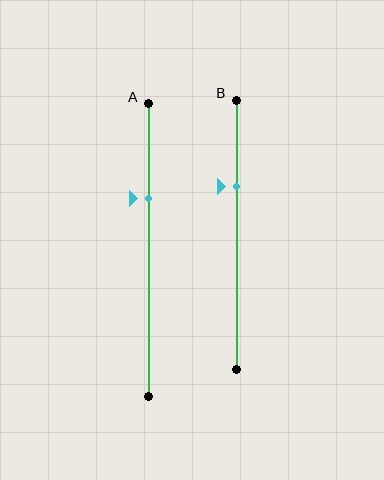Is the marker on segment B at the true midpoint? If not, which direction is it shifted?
No, the marker on segment B is shifted upward by about 18% of the segment length.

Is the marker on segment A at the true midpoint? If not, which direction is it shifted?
No, the marker on segment A is shifted upward by about 17% of the segment length.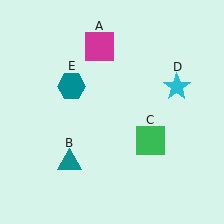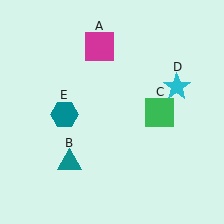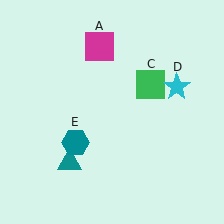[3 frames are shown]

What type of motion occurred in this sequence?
The green square (object C), teal hexagon (object E) rotated counterclockwise around the center of the scene.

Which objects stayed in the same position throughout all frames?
Magenta square (object A) and teal triangle (object B) and cyan star (object D) remained stationary.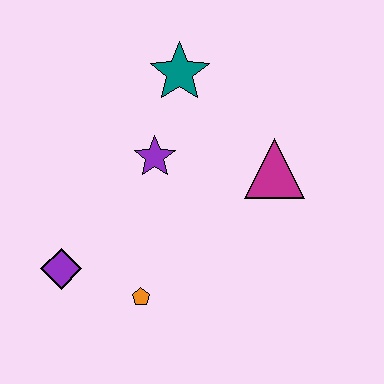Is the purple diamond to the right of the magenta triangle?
No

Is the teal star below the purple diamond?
No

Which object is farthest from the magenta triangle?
The purple diamond is farthest from the magenta triangle.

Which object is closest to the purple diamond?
The orange pentagon is closest to the purple diamond.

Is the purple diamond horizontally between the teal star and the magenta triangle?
No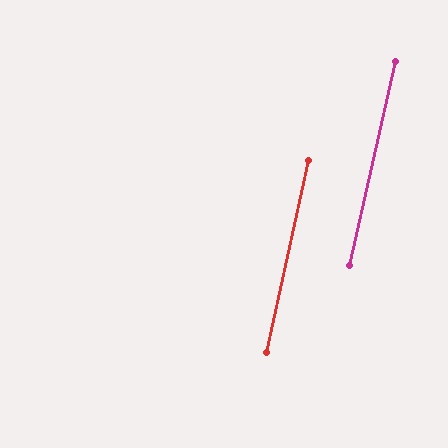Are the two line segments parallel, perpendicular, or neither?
Parallel — their directions differ by only 0.3°.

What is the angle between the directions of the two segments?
Approximately 0 degrees.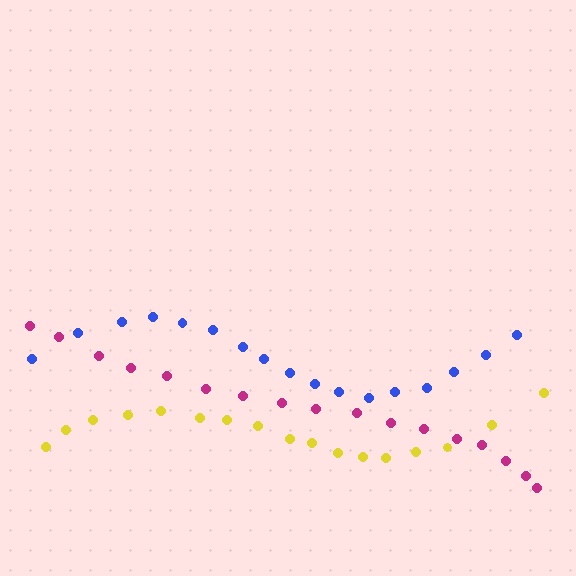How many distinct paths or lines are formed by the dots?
There are 3 distinct paths.